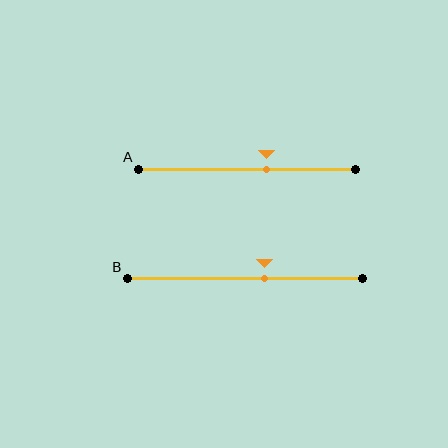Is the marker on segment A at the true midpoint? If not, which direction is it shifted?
No, the marker on segment A is shifted to the right by about 9% of the segment length.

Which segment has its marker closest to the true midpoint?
Segment B has its marker closest to the true midpoint.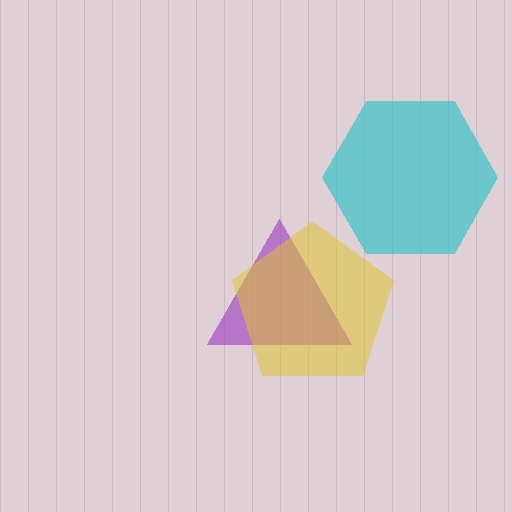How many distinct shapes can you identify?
There are 3 distinct shapes: a cyan hexagon, a purple triangle, a yellow pentagon.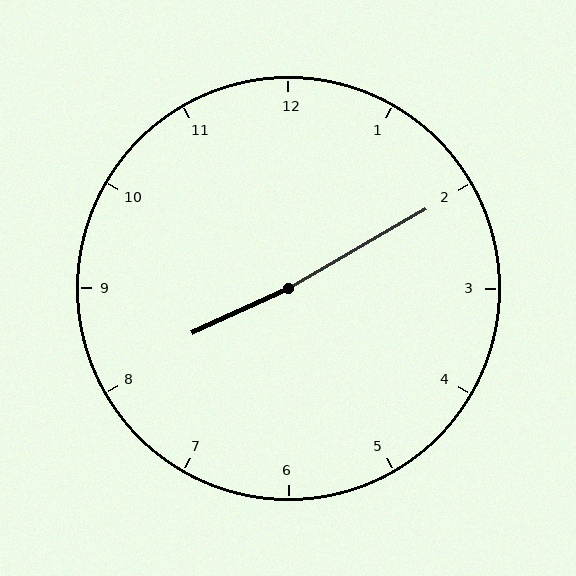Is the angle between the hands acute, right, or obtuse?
It is obtuse.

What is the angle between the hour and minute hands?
Approximately 175 degrees.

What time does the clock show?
8:10.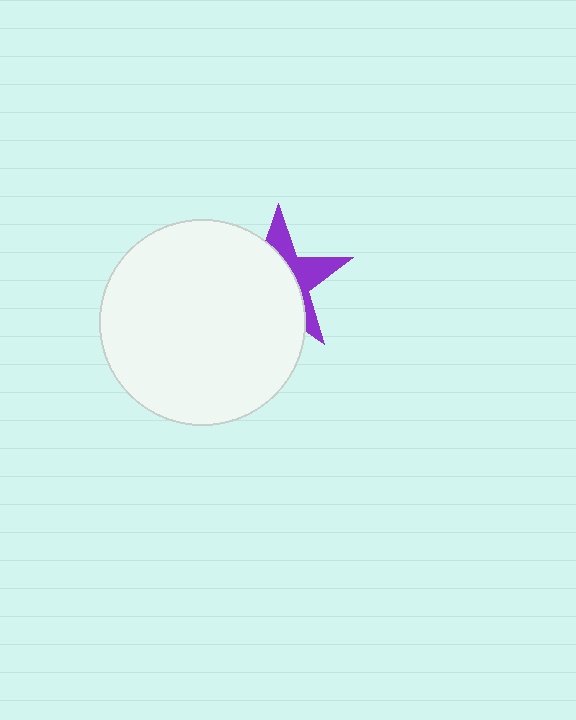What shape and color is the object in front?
The object in front is a white circle.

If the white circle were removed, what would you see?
You would see the complete purple star.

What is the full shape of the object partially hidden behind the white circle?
The partially hidden object is a purple star.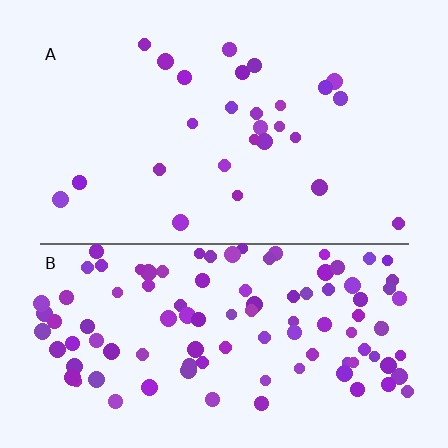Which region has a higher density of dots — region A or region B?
B (the bottom).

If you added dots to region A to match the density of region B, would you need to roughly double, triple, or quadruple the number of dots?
Approximately quadruple.